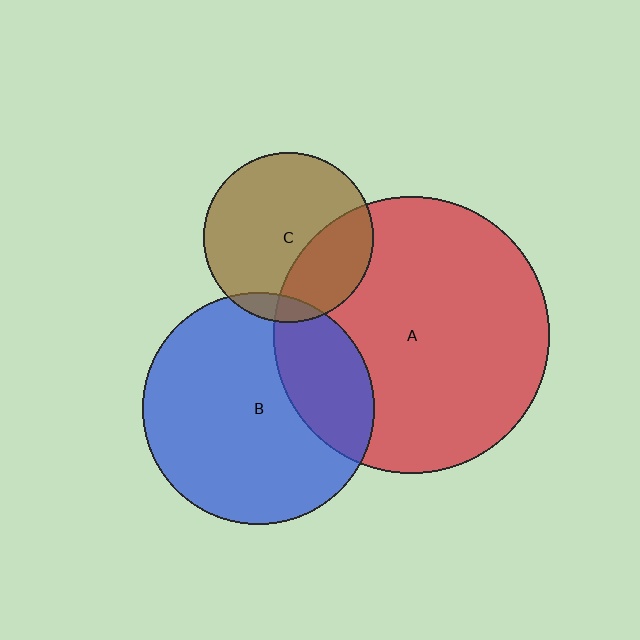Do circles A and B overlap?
Yes.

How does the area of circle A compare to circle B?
Approximately 1.4 times.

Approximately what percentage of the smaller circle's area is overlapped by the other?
Approximately 25%.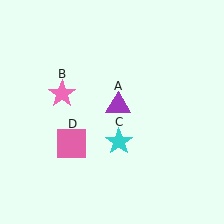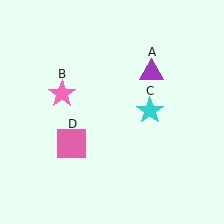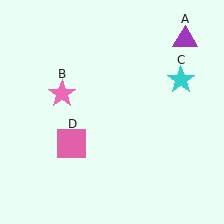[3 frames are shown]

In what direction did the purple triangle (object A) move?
The purple triangle (object A) moved up and to the right.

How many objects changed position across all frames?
2 objects changed position: purple triangle (object A), cyan star (object C).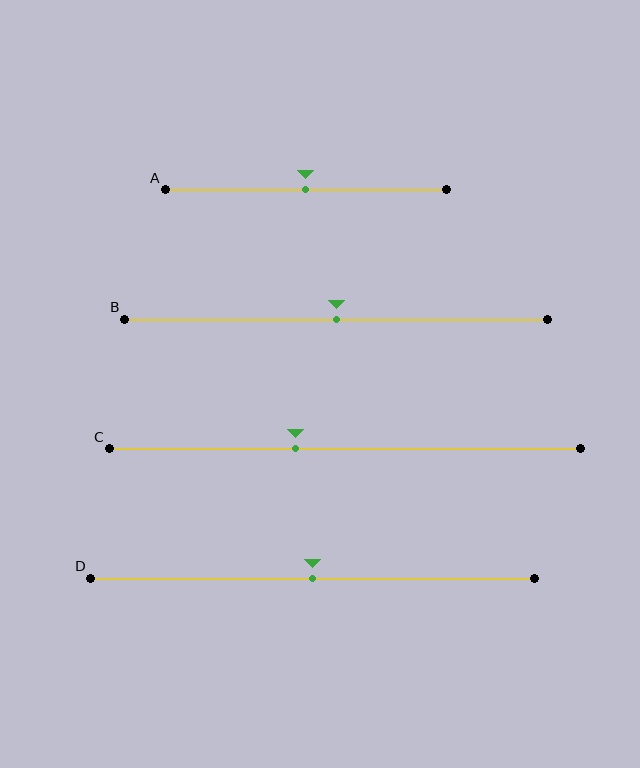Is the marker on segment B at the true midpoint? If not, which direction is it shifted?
Yes, the marker on segment B is at the true midpoint.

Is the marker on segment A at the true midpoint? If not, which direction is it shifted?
Yes, the marker on segment A is at the true midpoint.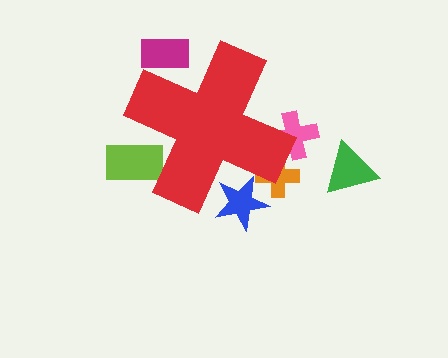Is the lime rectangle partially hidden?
Yes, the lime rectangle is partially hidden behind the red cross.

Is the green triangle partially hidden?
No, the green triangle is fully visible.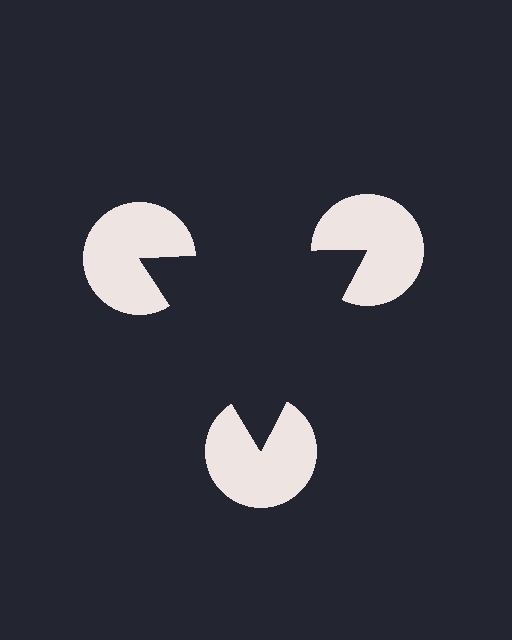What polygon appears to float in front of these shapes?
An illusory triangle — its edges are inferred from the aligned wedge cuts in the pac-man discs, not physically drawn.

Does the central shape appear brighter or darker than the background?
It typically appears slightly darker than the background, even though no actual brightness change is drawn.